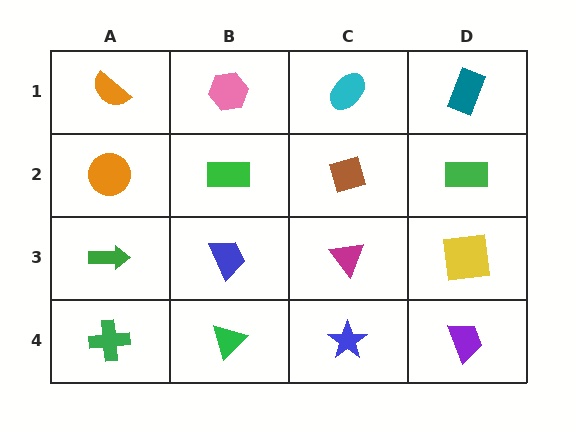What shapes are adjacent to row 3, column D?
A green rectangle (row 2, column D), a purple trapezoid (row 4, column D), a magenta triangle (row 3, column C).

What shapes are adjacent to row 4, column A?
A green arrow (row 3, column A), a green triangle (row 4, column B).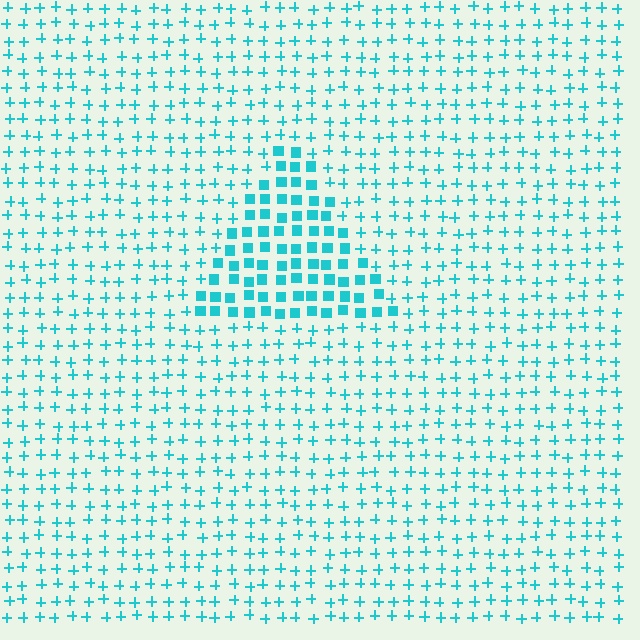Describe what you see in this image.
The image is filled with small cyan elements arranged in a uniform grid. A triangle-shaped region contains squares, while the surrounding area contains plus signs. The boundary is defined purely by the change in element shape.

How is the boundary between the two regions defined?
The boundary is defined by a change in element shape: squares inside vs. plus signs outside. All elements share the same color and spacing.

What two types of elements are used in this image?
The image uses squares inside the triangle region and plus signs outside it.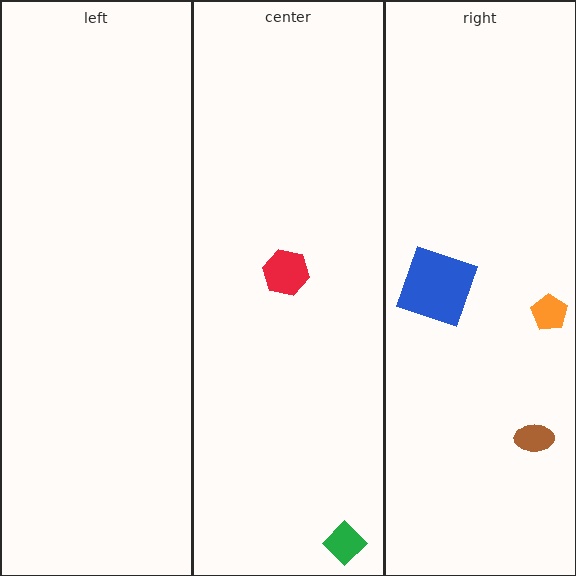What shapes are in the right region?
The blue square, the brown ellipse, the orange pentagon.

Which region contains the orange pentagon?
The right region.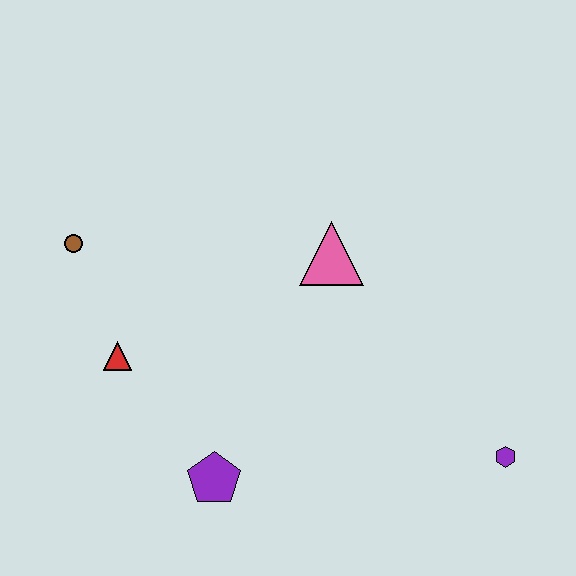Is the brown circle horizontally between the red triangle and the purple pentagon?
No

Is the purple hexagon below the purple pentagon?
No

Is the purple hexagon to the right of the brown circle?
Yes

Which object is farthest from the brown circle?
The purple hexagon is farthest from the brown circle.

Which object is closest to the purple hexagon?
The pink triangle is closest to the purple hexagon.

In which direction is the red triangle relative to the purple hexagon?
The red triangle is to the left of the purple hexagon.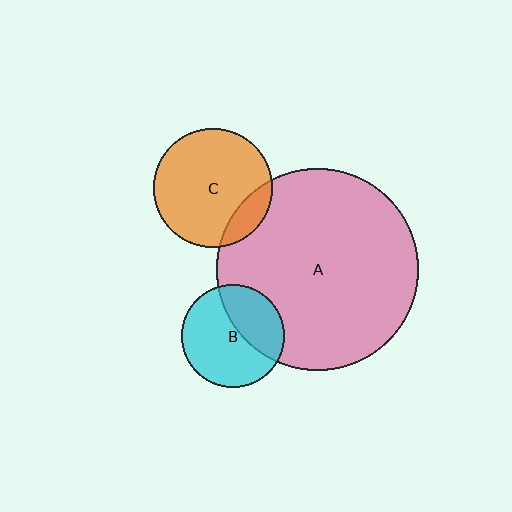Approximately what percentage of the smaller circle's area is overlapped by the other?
Approximately 35%.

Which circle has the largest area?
Circle A (pink).